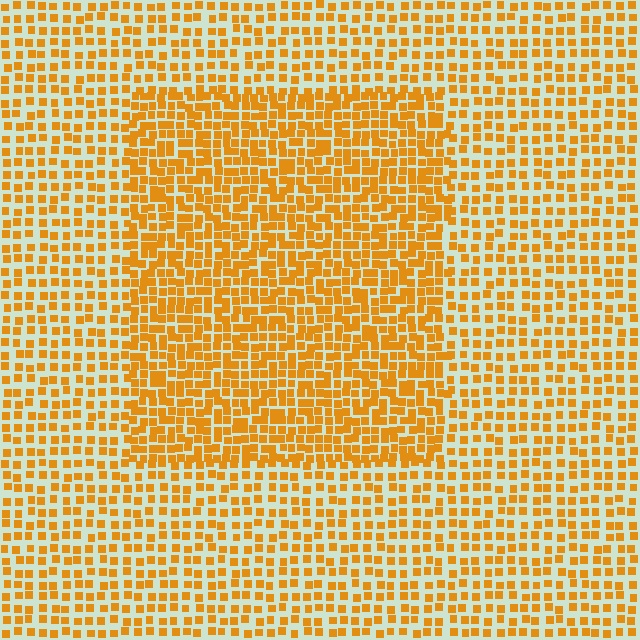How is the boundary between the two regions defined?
The boundary is defined by a change in element density (approximately 1.7x ratio). All elements are the same color, size, and shape.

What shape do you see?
I see a rectangle.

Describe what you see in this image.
The image contains small orange elements arranged at two different densities. A rectangle-shaped region is visible where the elements are more densely packed than the surrounding area.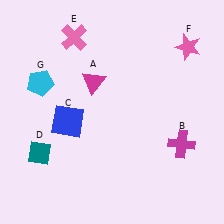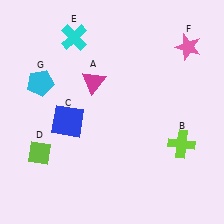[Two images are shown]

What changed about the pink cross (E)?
In Image 1, E is pink. In Image 2, it changed to cyan.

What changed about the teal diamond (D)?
In Image 1, D is teal. In Image 2, it changed to lime.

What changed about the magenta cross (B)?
In Image 1, B is magenta. In Image 2, it changed to lime.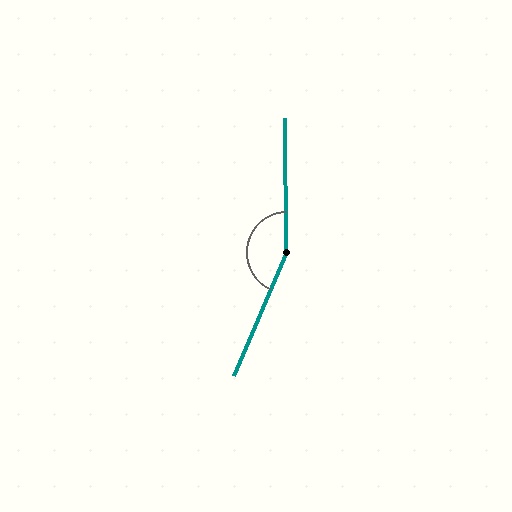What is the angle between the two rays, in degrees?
Approximately 156 degrees.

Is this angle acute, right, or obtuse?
It is obtuse.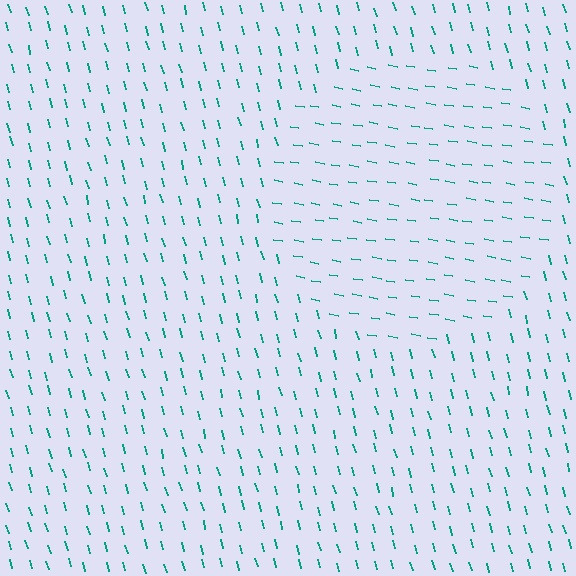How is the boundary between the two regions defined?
The boundary is defined purely by a change in line orientation (approximately 66 degrees difference). All lines are the same color and thickness.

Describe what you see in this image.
The image is filled with small teal line segments. A circle region in the image has lines oriented differently from the surrounding lines, creating a visible texture boundary.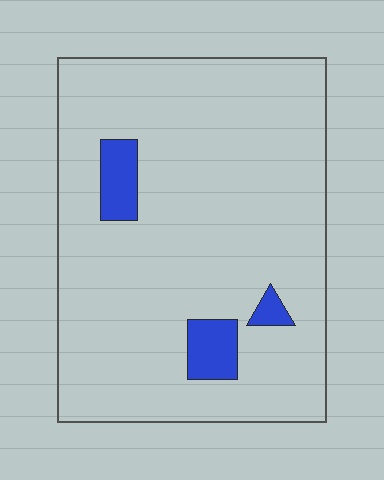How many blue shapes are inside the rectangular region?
3.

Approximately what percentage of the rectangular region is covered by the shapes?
Approximately 5%.